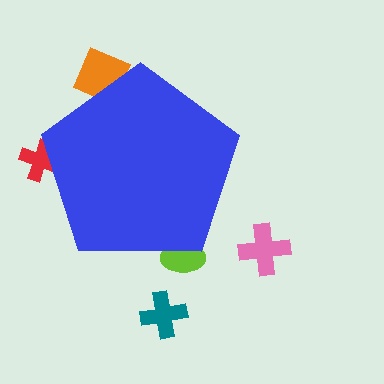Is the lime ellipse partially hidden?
Yes, the lime ellipse is partially hidden behind the blue pentagon.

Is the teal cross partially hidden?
No, the teal cross is fully visible.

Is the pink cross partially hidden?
No, the pink cross is fully visible.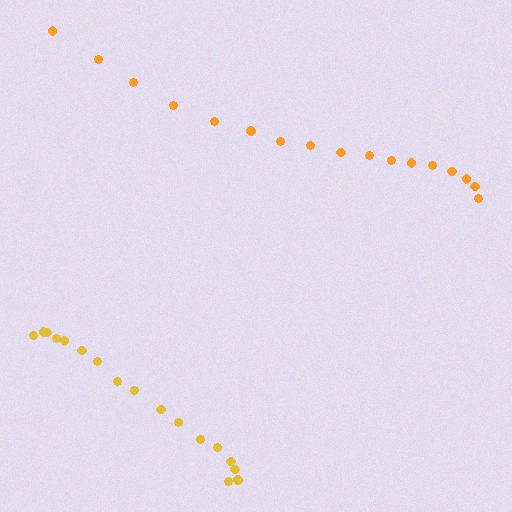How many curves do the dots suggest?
There are 2 distinct paths.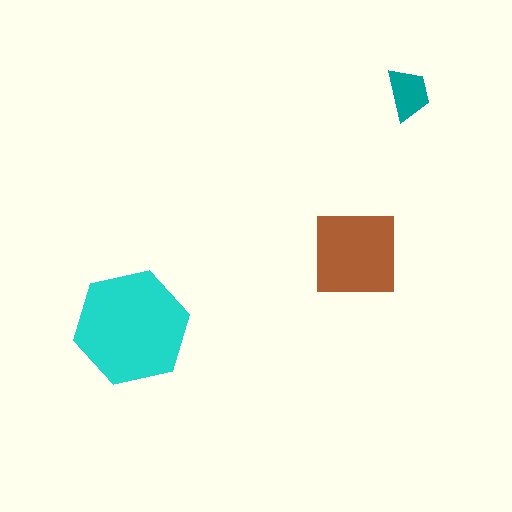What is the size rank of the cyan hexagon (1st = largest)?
1st.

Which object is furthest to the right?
The teal trapezoid is rightmost.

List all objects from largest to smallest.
The cyan hexagon, the brown square, the teal trapezoid.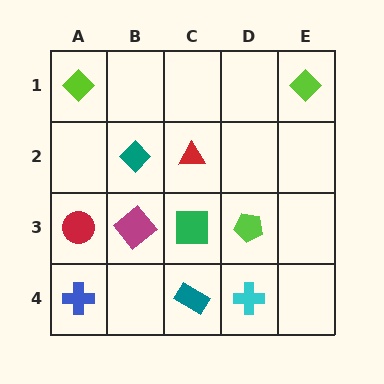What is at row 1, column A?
A lime diamond.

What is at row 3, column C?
A green square.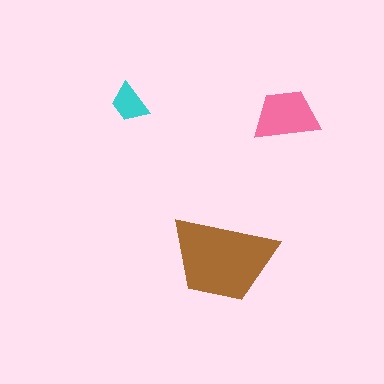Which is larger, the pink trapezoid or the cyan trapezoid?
The pink one.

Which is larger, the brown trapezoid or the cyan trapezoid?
The brown one.